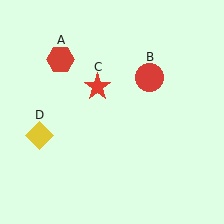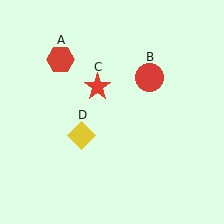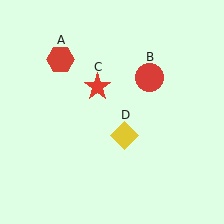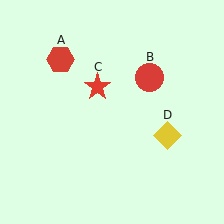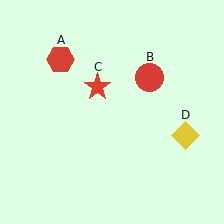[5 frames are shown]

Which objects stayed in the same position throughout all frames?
Red hexagon (object A) and red circle (object B) and red star (object C) remained stationary.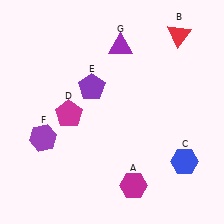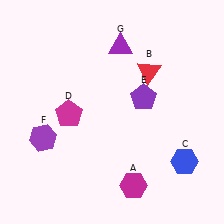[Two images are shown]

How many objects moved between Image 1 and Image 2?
2 objects moved between the two images.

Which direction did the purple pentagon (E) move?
The purple pentagon (E) moved right.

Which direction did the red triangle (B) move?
The red triangle (B) moved down.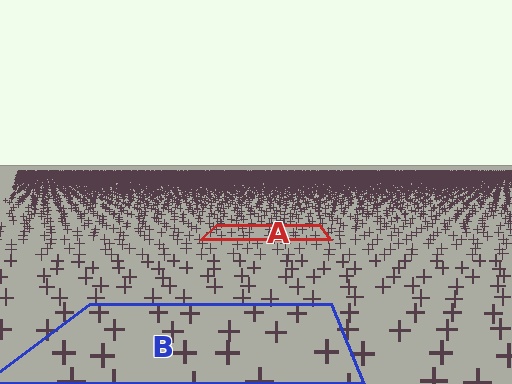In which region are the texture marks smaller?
The texture marks are smaller in region A, because it is farther away.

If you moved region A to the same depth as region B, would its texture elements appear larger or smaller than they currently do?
They would appear larger. At a closer depth, the same texture elements are projected at a bigger on-screen size.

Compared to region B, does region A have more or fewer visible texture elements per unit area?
Region A has more texture elements per unit area — they are packed more densely because it is farther away.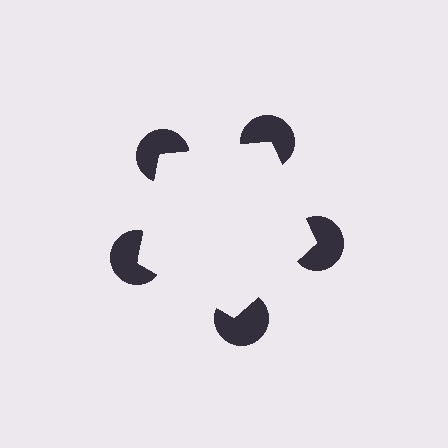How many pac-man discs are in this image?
There are 5 — one at each vertex of the illusory pentagon.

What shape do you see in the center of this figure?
An illusory pentagon — its edges are inferred from the aligned wedge cuts in the pac-man discs, not physically drawn.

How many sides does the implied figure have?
5 sides.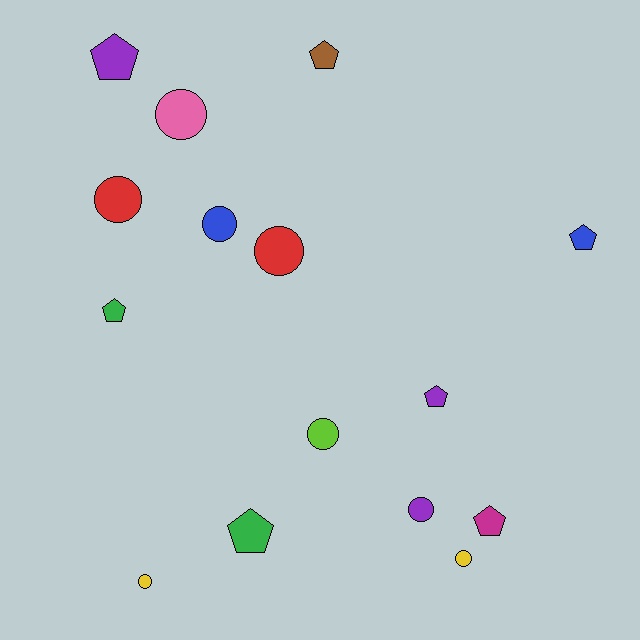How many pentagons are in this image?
There are 7 pentagons.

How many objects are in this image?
There are 15 objects.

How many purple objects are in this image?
There are 3 purple objects.